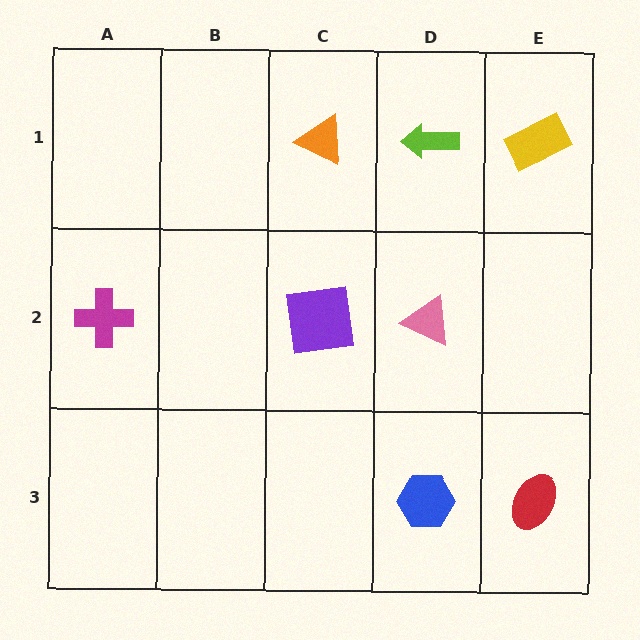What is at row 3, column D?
A blue hexagon.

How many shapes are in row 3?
2 shapes.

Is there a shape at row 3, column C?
No, that cell is empty.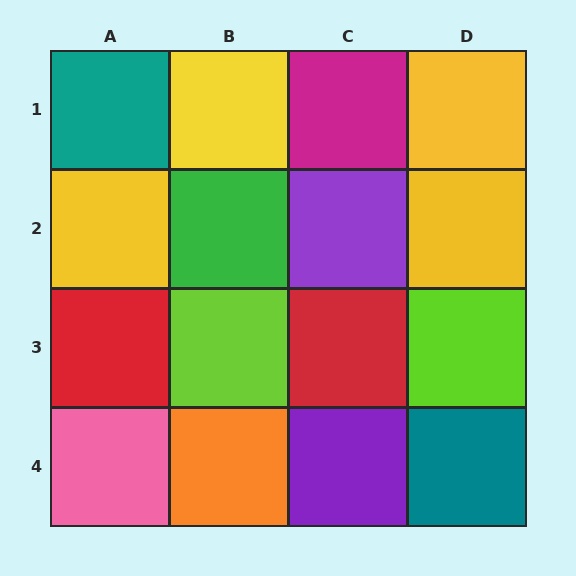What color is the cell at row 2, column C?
Purple.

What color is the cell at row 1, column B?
Yellow.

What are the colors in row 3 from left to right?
Red, lime, red, lime.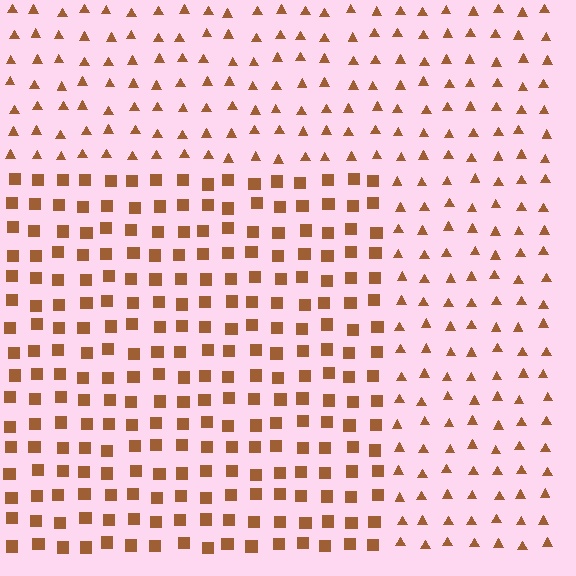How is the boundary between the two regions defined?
The boundary is defined by a change in element shape: squares inside vs. triangles outside. All elements share the same color and spacing.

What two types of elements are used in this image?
The image uses squares inside the rectangle region and triangles outside it.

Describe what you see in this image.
The image is filled with small brown elements arranged in a uniform grid. A rectangle-shaped region contains squares, while the surrounding area contains triangles. The boundary is defined purely by the change in element shape.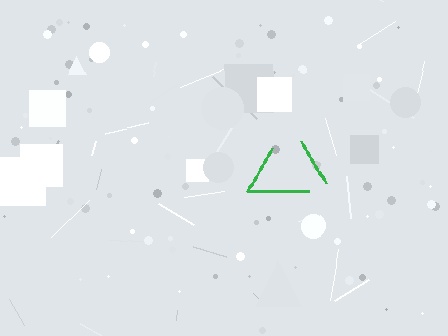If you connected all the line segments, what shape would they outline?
They would outline a triangle.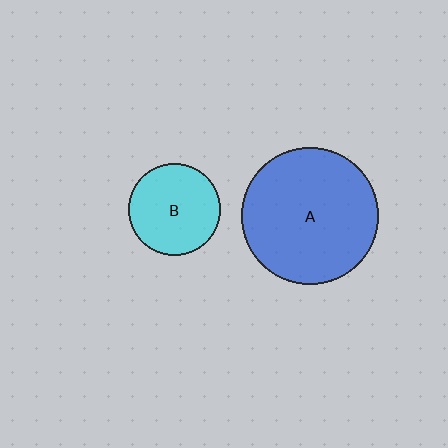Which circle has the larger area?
Circle A (blue).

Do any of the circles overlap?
No, none of the circles overlap.